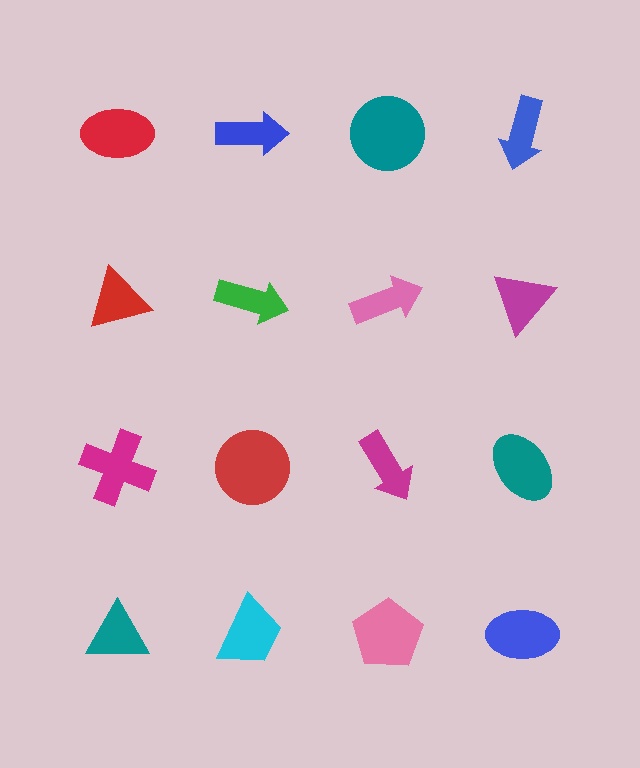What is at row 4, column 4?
A blue ellipse.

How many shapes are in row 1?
4 shapes.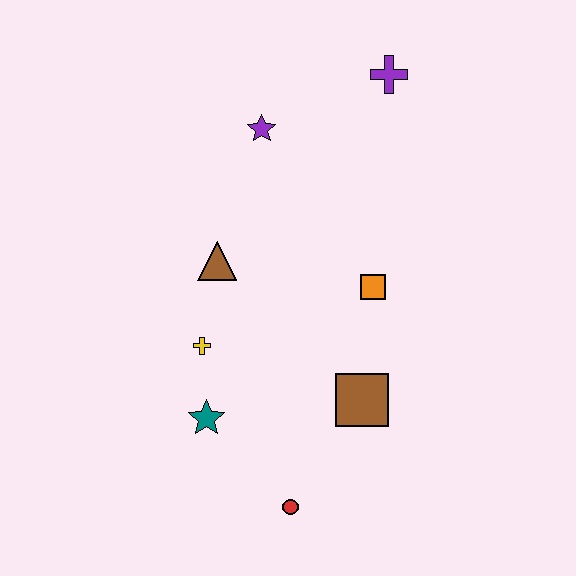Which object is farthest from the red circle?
The purple cross is farthest from the red circle.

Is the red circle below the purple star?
Yes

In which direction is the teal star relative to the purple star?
The teal star is below the purple star.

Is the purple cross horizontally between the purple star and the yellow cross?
No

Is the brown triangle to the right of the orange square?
No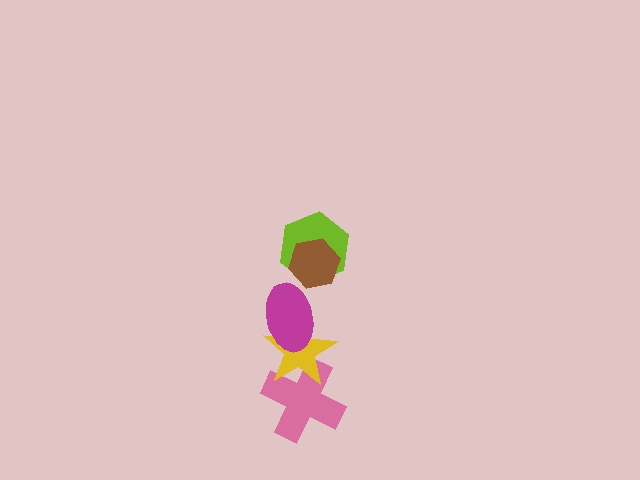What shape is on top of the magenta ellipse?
The lime hexagon is on top of the magenta ellipse.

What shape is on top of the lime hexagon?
The brown hexagon is on top of the lime hexagon.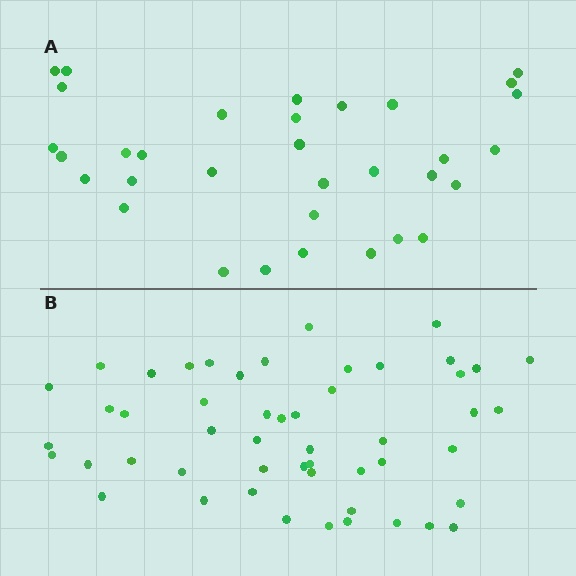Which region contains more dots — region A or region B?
Region B (the bottom region) has more dots.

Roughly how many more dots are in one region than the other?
Region B has approximately 20 more dots than region A.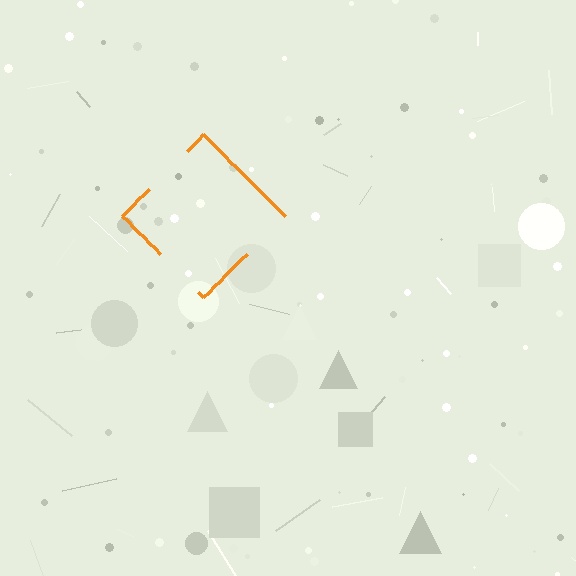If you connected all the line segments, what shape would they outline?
They would outline a diamond.